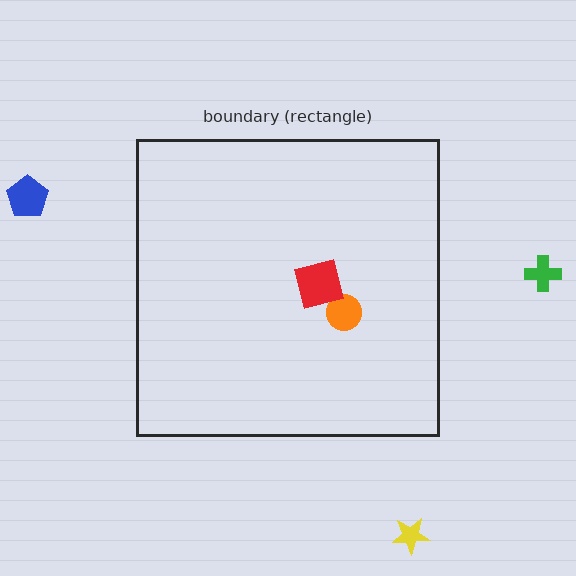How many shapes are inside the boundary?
2 inside, 3 outside.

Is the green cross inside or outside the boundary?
Outside.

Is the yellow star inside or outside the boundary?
Outside.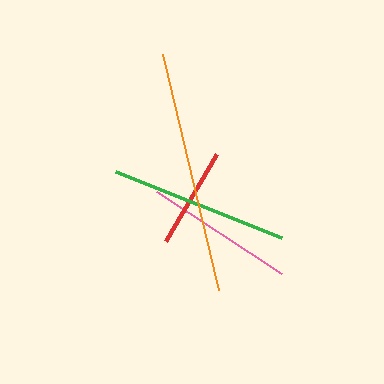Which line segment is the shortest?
The red line is the shortest at approximately 101 pixels.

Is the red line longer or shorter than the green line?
The green line is longer than the red line.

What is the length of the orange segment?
The orange segment is approximately 242 pixels long.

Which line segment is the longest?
The orange line is the longest at approximately 242 pixels.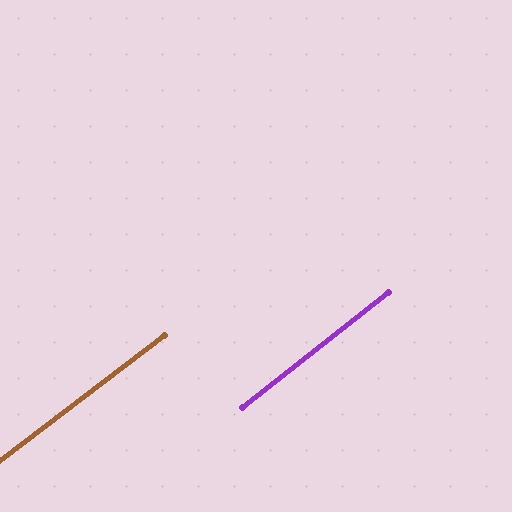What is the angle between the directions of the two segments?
Approximately 1 degree.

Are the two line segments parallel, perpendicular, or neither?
Parallel — their directions differ by only 1.0°.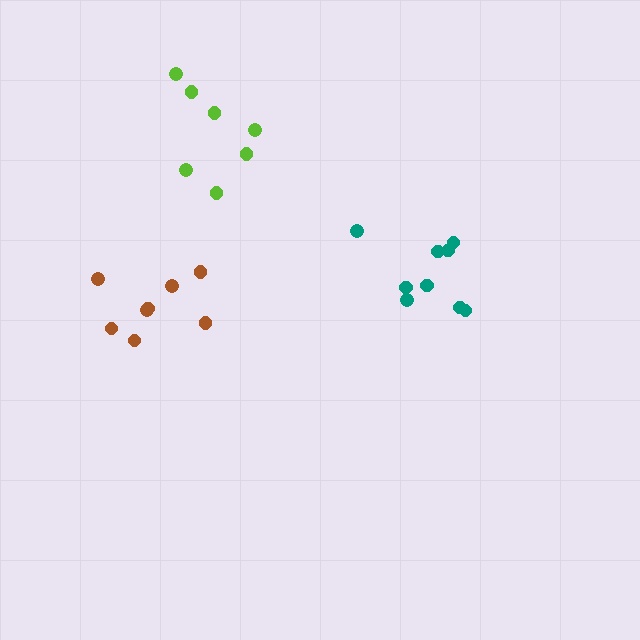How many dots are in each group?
Group 1: 7 dots, Group 2: 9 dots, Group 3: 8 dots (24 total).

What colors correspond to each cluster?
The clusters are colored: lime, teal, brown.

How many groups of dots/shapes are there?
There are 3 groups.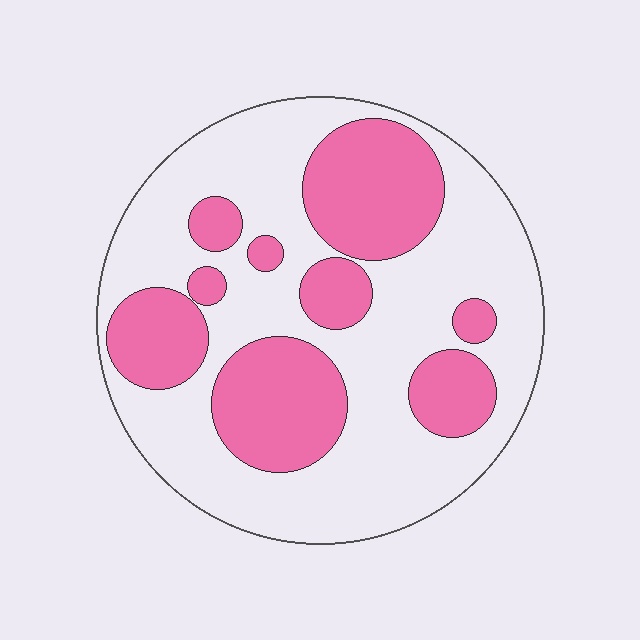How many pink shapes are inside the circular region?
9.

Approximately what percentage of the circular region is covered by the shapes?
Approximately 35%.